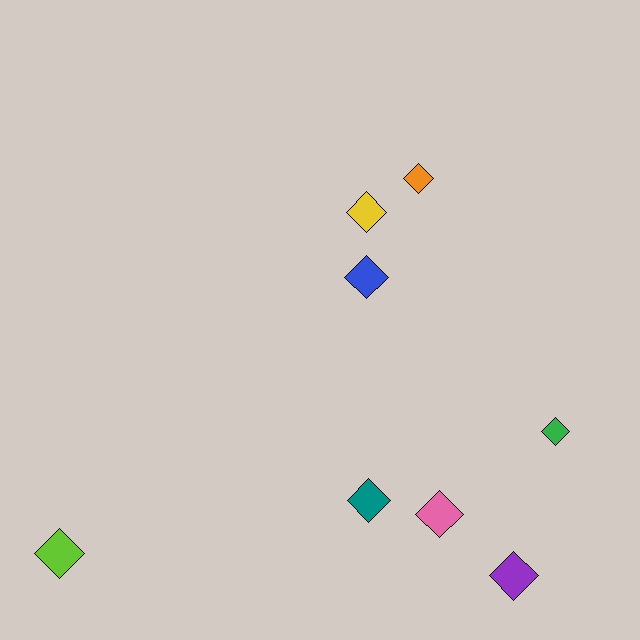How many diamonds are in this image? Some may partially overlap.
There are 8 diamonds.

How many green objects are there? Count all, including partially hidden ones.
There is 1 green object.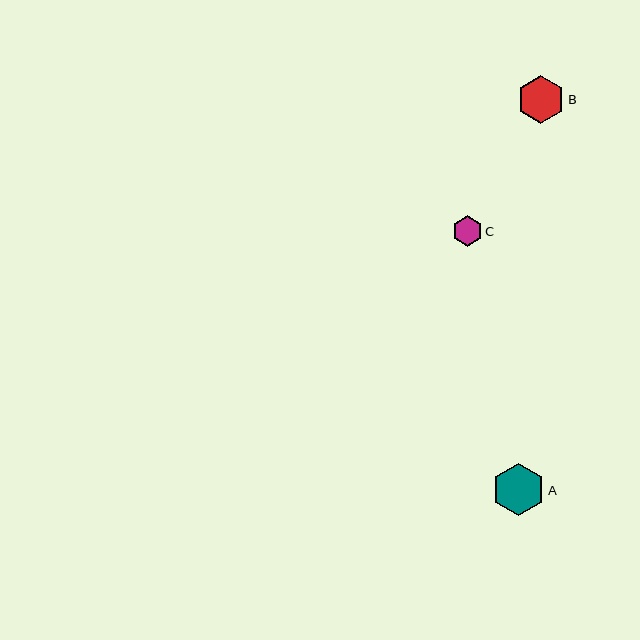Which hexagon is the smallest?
Hexagon C is the smallest with a size of approximately 30 pixels.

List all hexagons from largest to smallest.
From largest to smallest: A, B, C.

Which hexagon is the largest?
Hexagon A is the largest with a size of approximately 53 pixels.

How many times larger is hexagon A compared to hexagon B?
Hexagon A is approximately 1.1 times the size of hexagon B.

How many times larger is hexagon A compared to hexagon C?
Hexagon A is approximately 1.7 times the size of hexagon C.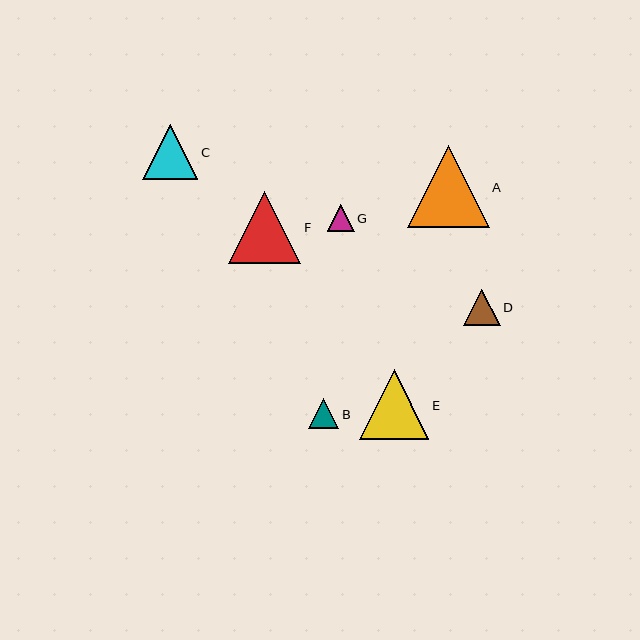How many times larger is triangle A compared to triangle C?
Triangle A is approximately 1.5 times the size of triangle C.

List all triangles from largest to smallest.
From largest to smallest: A, F, E, C, D, B, G.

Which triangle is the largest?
Triangle A is the largest with a size of approximately 82 pixels.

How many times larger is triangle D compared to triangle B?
Triangle D is approximately 1.2 times the size of triangle B.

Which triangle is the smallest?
Triangle G is the smallest with a size of approximately 27 pixels.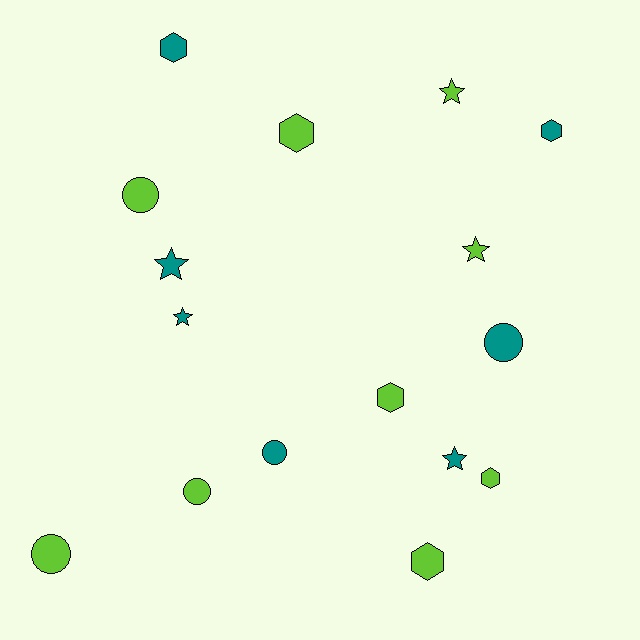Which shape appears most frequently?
Hexagon, with 6 objects.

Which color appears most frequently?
Lime, with 9 objects.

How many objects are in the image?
There are 16 objects.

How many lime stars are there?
There are 2 lime stars.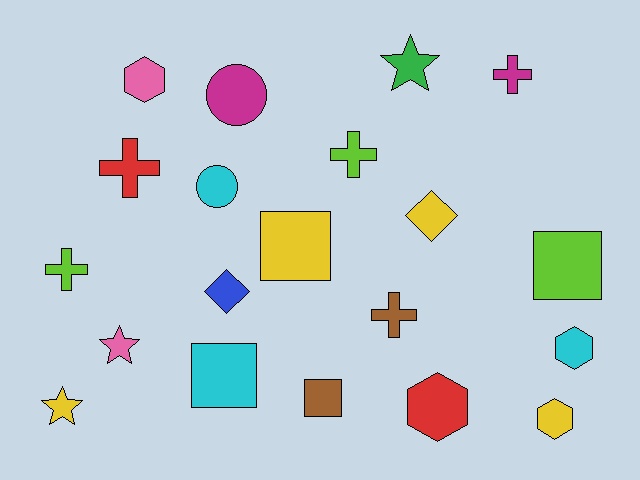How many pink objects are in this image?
There are 2 pink objects.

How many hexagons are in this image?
There are 4 hexagons.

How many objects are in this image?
There are 20 objects.